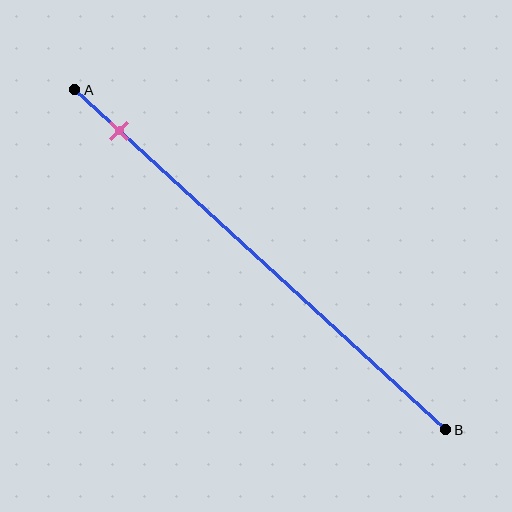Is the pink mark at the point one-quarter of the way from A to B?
No, the mark is at about 10% from A, not at the 25% one-quarter point.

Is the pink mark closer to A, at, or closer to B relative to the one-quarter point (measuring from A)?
The pink mark is closer to point A than the one-quarter point of segment AB.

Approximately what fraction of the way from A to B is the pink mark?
The pink mark is approximately 10% of the way from A to B.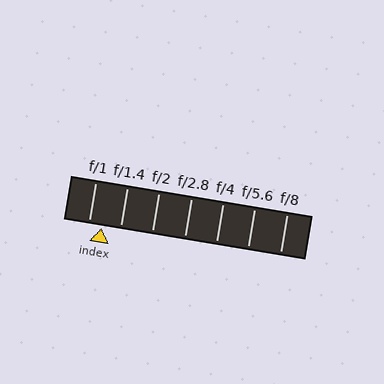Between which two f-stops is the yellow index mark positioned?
The index mark is between f/1 and f/1.4.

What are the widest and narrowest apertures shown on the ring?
The widest aperture shown is f/1 and the narrowest is f/8.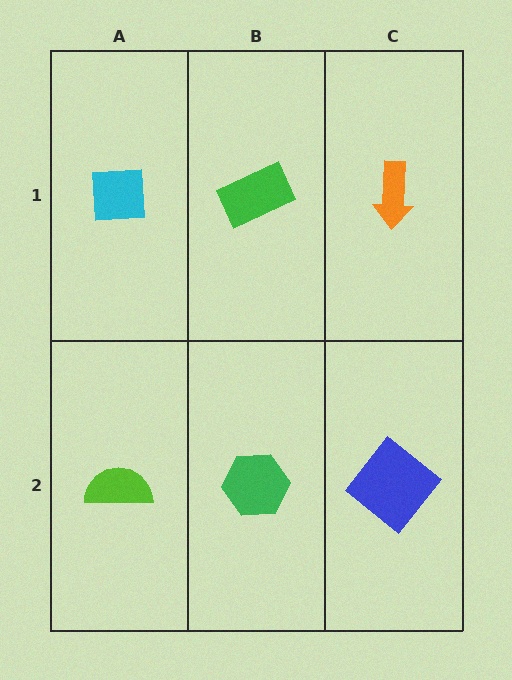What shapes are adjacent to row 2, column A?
A cyan square (row 1, column A), a green hexagon (row 2, column B).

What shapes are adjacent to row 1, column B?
A green hexagon (row 2, column B), a cyan square (row 1, column A), an orange arrow (row 1, column C).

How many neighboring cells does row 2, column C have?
2.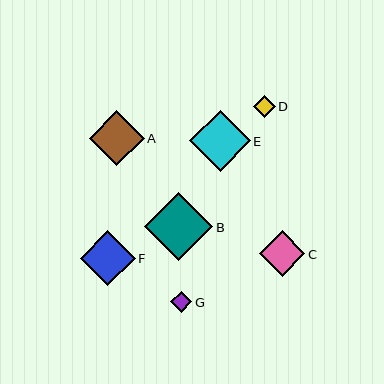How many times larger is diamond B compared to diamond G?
Diamond B is approximately 3.2 times the size of diamond G.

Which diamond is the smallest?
Diamond G is the smallest with a size of approximately 21 pixels.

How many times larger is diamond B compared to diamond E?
Diamond B is approximately 1.1 times the size of diamond E.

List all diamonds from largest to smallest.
From largest to smallest: B, E, F, A, C, D, G.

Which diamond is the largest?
Diamond B is the largest with a size of approximately 68 pixels.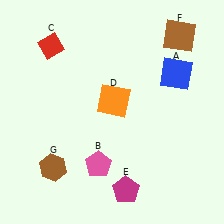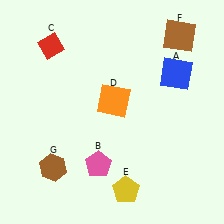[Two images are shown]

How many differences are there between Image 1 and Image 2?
There is 1 difference between the two images.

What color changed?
The pentagon (E) changed from magenta in Image 1 to yellow in Image 2.